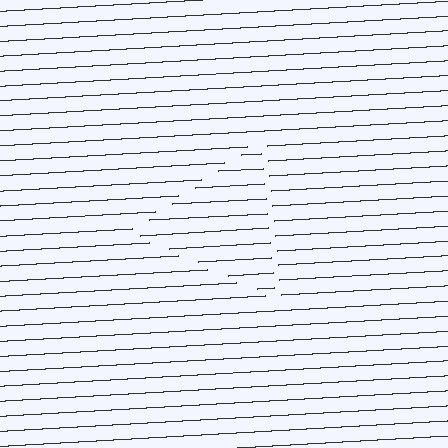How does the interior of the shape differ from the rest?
The interior of the shape contains the same grating, shifted by half a period — the contour is defined by the phase discontinuity where line-ends from the inner and outer gratings abut.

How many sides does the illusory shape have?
3 sides — the line-ends trace a triangle.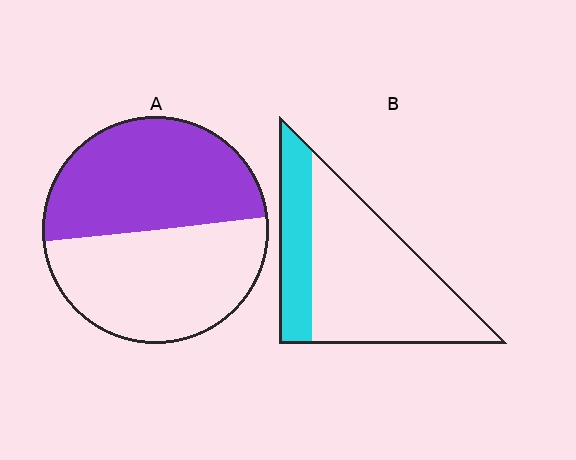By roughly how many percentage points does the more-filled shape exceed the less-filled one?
By roughly 25 percentage points (A over B).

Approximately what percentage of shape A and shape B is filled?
A is approximately 50% and B is approximately 25%.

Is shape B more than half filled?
No.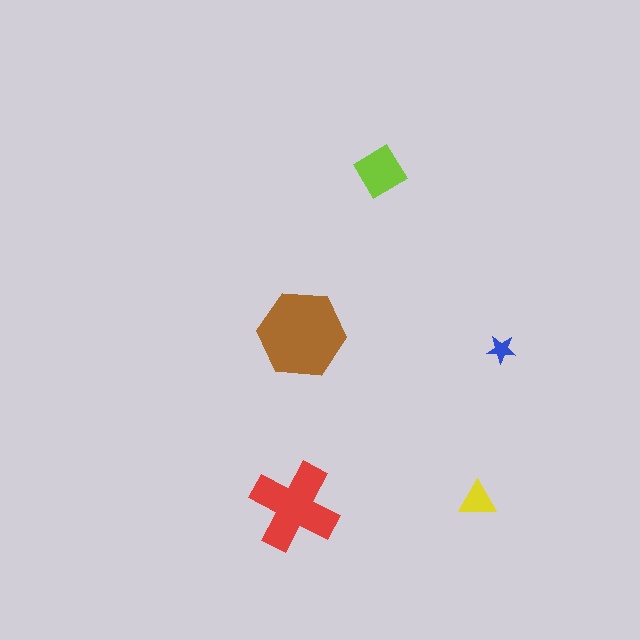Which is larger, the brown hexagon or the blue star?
The brown hexagon.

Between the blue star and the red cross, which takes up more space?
The red cross.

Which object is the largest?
The brown hexagon.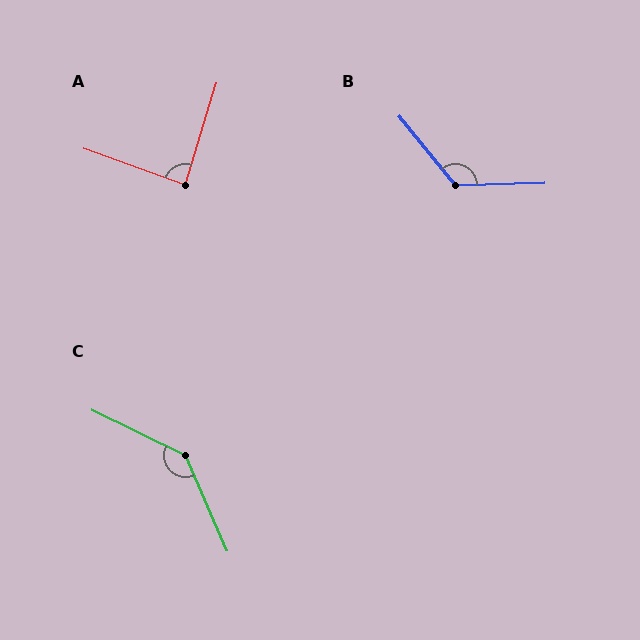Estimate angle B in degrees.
Approximately 128 degrees.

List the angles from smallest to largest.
A (87°), B (128°), C (140°).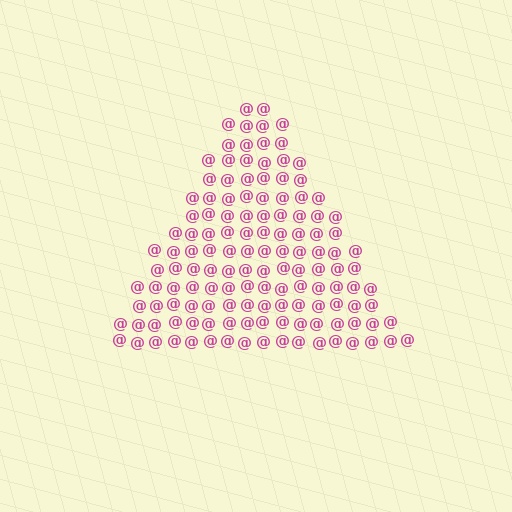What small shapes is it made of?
It is made of small at signs.